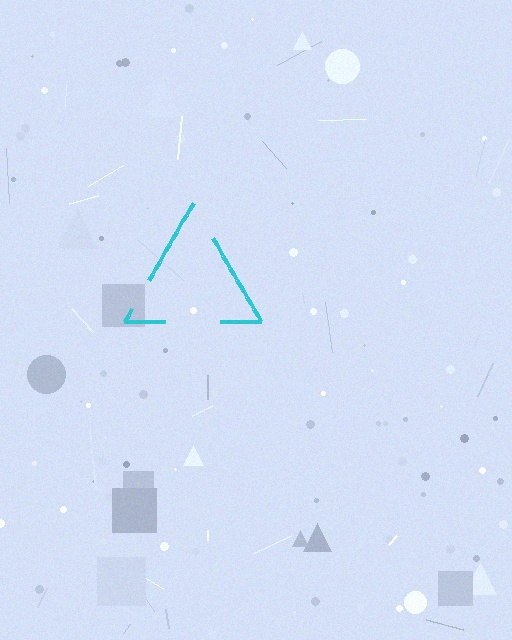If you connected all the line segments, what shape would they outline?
They would outline a triangle.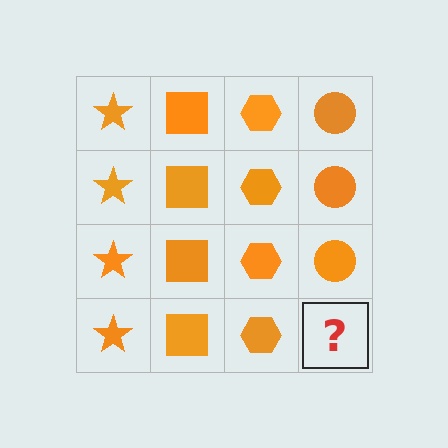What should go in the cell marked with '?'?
The missing cell should contain an orange circle.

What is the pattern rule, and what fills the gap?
The rule is that each column has a consistent shape. The gap should be filled with an orange circle.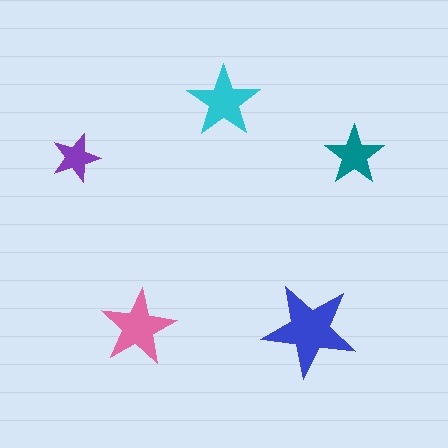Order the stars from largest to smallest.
the blue one, the pink one, the cyan one, the teal one, the purple one.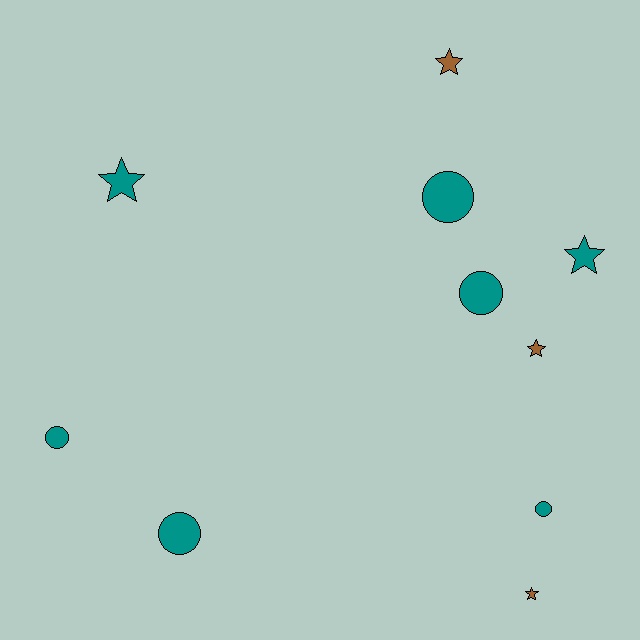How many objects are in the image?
There are 10 objects.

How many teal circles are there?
There are 5 teal circles.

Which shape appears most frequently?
Star, with 5 objects.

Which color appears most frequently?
Teal, with 7 objects.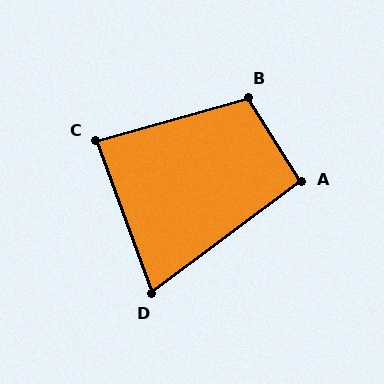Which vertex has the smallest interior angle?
D, at approximately 73 degrees.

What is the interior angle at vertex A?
Approximately 95 degrees (approximately right).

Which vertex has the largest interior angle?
B, at approximately 107 degrees.